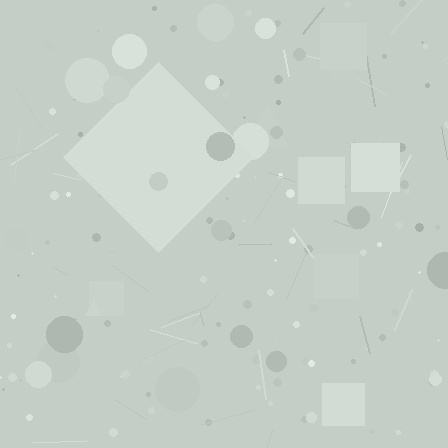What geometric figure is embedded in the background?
A diamond is embedded in the background.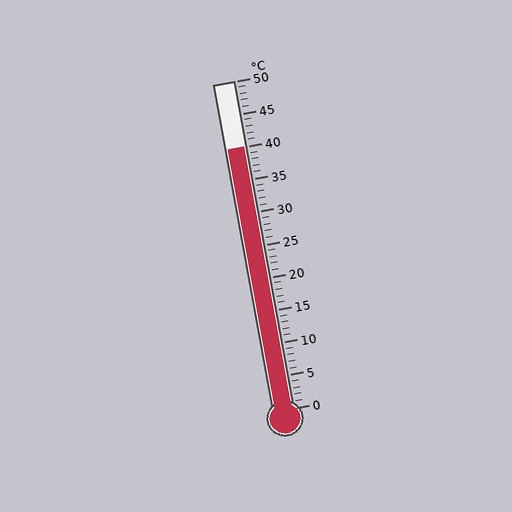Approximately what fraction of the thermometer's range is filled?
The thermometer is filled to approximately 80% of its range.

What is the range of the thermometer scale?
The thermometer scale ranges from 0°C to 50°C.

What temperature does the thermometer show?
The thermometer shows approximately 40°C.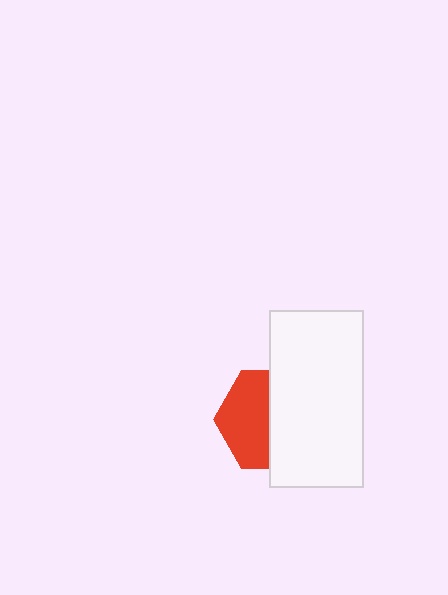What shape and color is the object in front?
The object in front is a white rectangle.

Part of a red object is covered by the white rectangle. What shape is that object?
It is a hexagon.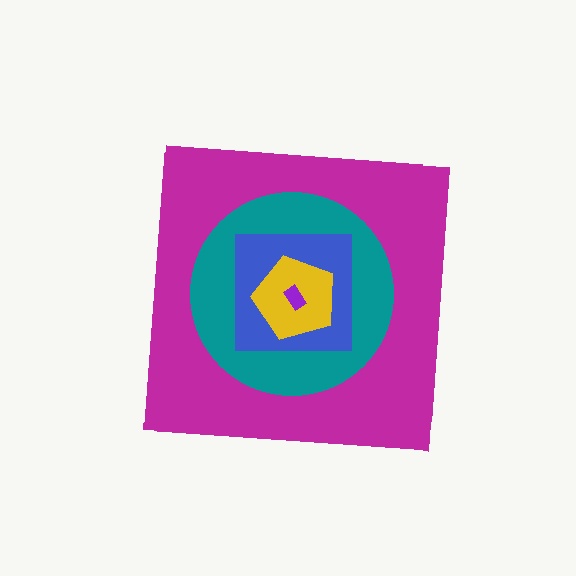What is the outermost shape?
The magenta square.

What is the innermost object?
The purple rectangle.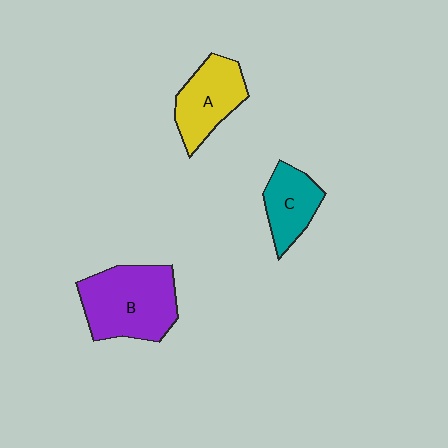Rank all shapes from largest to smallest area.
From largest to smallest: B (purple), A (yellow), C (teal).